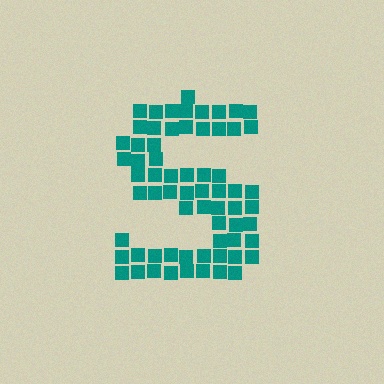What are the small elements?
The small elements are squares.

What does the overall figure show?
The overall figure shows the letter S.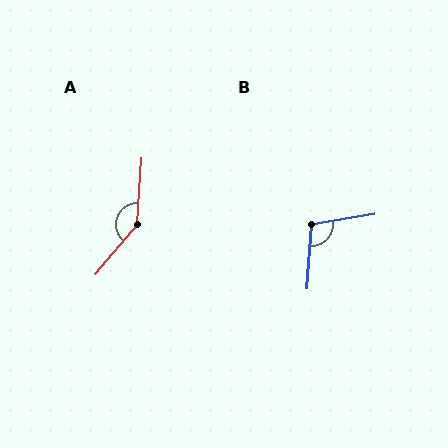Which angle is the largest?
A, at approximately 144 degrees.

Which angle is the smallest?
B, at approximately 103 degrees.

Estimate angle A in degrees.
Approximately 144 degrees.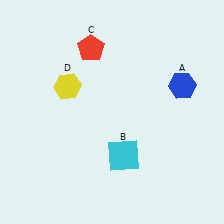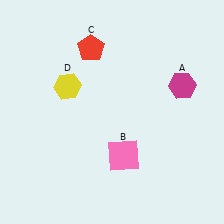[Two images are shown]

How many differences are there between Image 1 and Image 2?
There are 2 differences between the two images.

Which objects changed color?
A changed from blue to magenta. B changed from cyan to pink.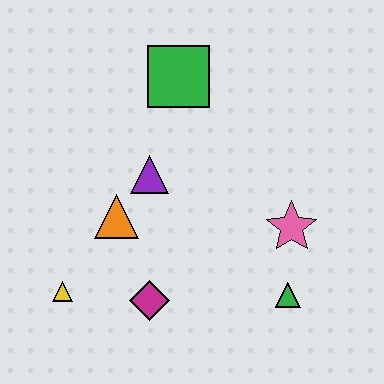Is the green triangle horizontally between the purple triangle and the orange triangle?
No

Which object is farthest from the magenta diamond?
The green square is farthest from the magenta diamond.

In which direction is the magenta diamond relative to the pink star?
The magenta diamond is to the left of the pink star.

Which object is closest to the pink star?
The green triangle is closest to the pink star.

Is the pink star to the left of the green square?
No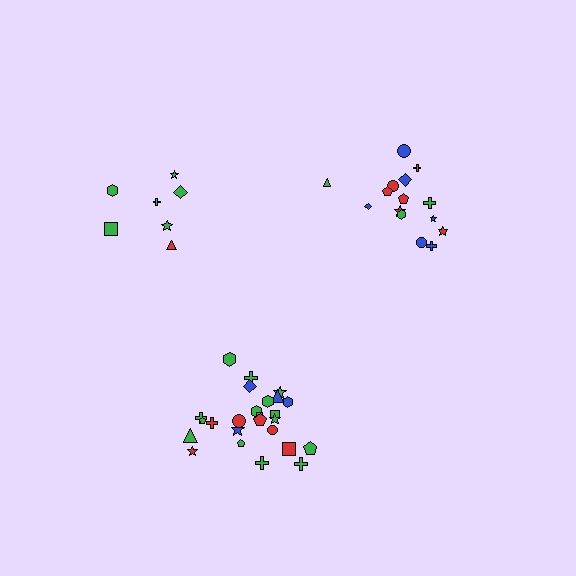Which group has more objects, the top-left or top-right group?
The top-right group.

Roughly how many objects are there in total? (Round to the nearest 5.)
Roughly 45 objects in total.